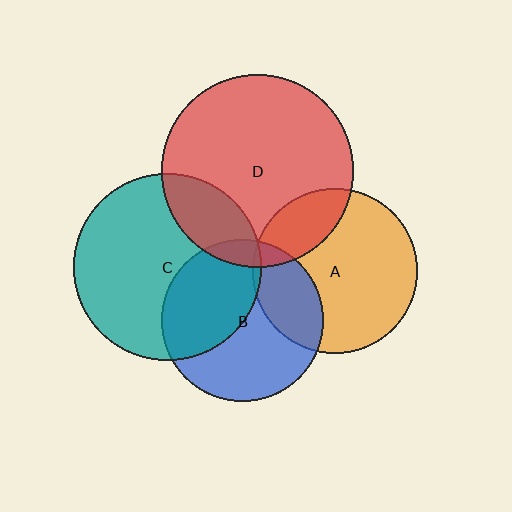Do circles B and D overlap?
Yes.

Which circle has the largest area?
Circle D (red).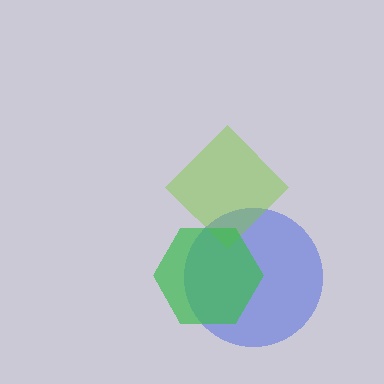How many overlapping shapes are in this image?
There are 3 overlapping shapes in the image.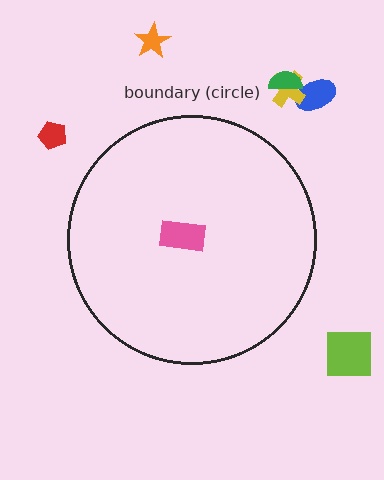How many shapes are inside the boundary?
1 inside, 6 outside.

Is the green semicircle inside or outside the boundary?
Outside.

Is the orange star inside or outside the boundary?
Outside.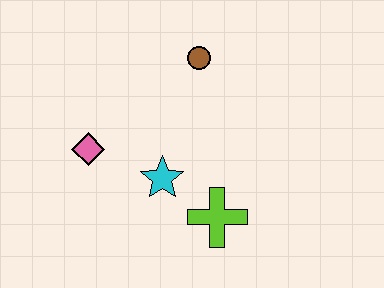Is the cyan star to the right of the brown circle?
No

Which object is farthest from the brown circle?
The lime cross is farthest from the brown circle.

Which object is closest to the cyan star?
The lime cross is closest to the cyan star.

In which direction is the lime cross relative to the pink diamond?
The lime cross is to the right of the pink diamond.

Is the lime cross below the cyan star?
Yes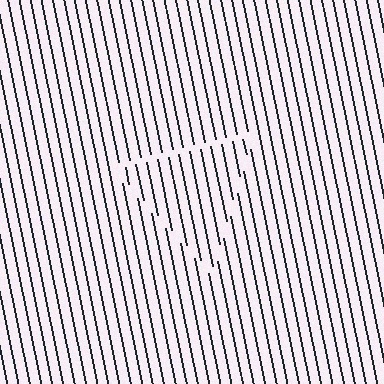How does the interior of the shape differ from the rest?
The interior of the shape contains the same grating, shifted by half a period — the contour is defined by the phase discontinuity where line-ends from the inner and outer gratings abut.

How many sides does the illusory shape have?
3 sides — the line-ends trace a triangle.